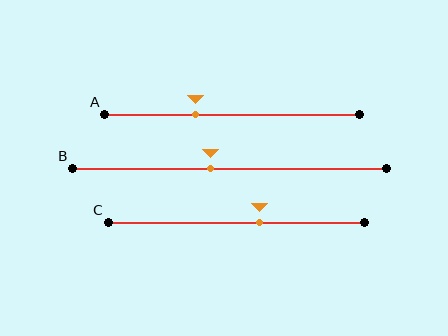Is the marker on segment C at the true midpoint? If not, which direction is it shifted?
No, the marker on segment C is shifted to the right by about 9% of the segment length.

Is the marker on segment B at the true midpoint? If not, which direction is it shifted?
No, the marker on segment B is shifted to the left by about 6% of the segment length.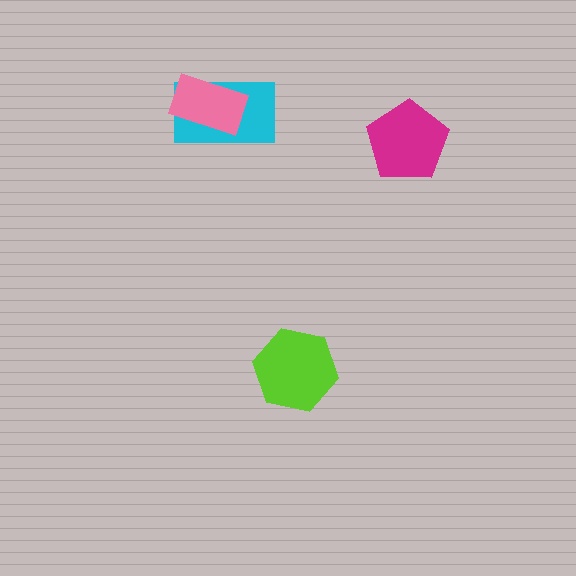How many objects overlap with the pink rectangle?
1 object overlaps with the pink rectangle.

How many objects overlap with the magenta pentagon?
0 objects overlap with the magenta pentagon.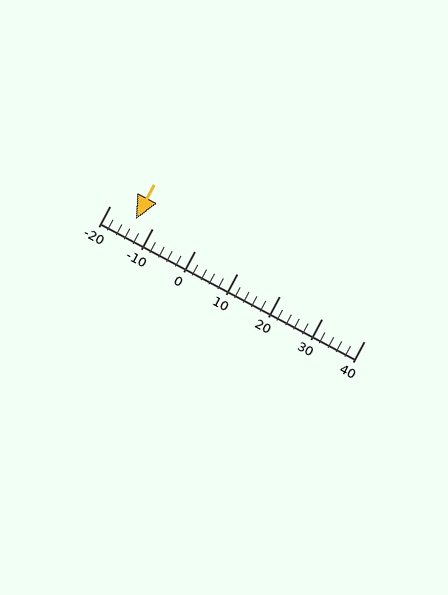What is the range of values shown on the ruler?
The ruler shows values from -20 to 40.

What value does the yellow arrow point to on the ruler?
The yellow arrow points to approximately -14.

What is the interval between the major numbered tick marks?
The major tick marks are spaced 10 units apart.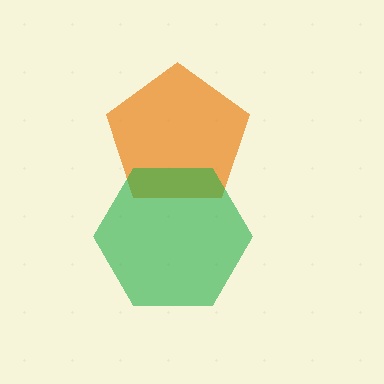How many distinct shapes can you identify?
There are 2 distinct shapes: an orange pentagon, a green hexagon.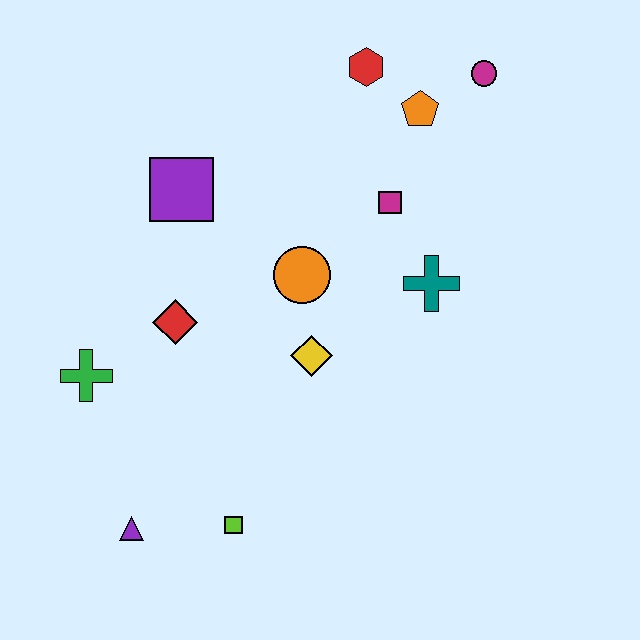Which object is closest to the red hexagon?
The orange pentagon is closest to the red hexagon.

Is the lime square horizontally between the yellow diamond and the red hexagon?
No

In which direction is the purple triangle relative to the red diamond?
The purple triangle is below the red diamond.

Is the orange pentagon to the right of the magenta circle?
No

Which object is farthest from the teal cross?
The purple triangle is farthest from the teal cross.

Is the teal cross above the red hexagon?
No